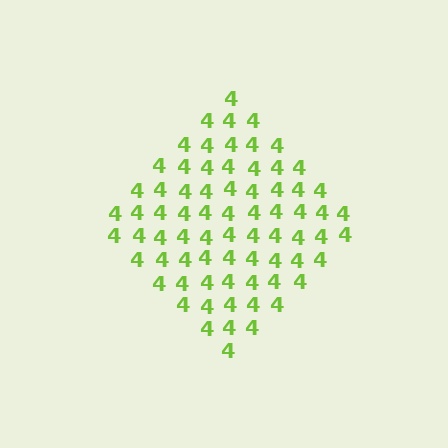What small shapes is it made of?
It is made of small digit 4's.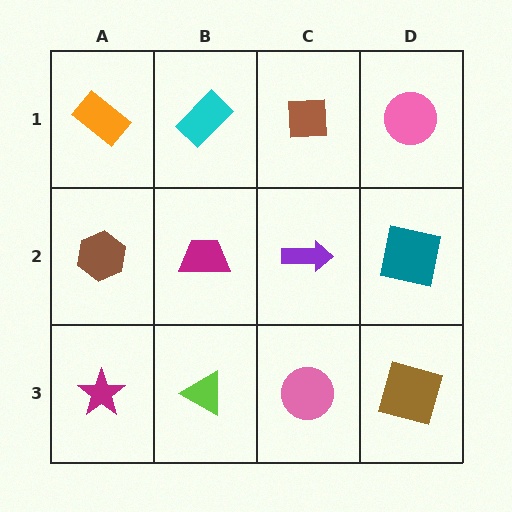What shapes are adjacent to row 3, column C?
A purple arrow (row 2, column C), a lime triangle (row 3, column B), a brown square (row 3, column D).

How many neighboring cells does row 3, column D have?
2.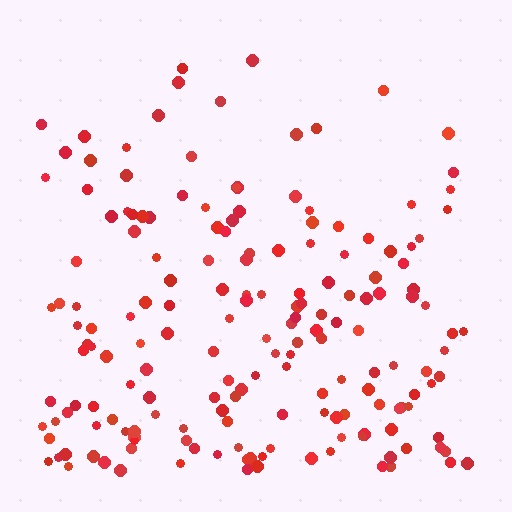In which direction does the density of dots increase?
From top to bottom, with the bottom side densest.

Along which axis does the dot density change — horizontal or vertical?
Vertical.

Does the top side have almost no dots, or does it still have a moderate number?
Still a moderate number, just noticeably fewer than the bottom.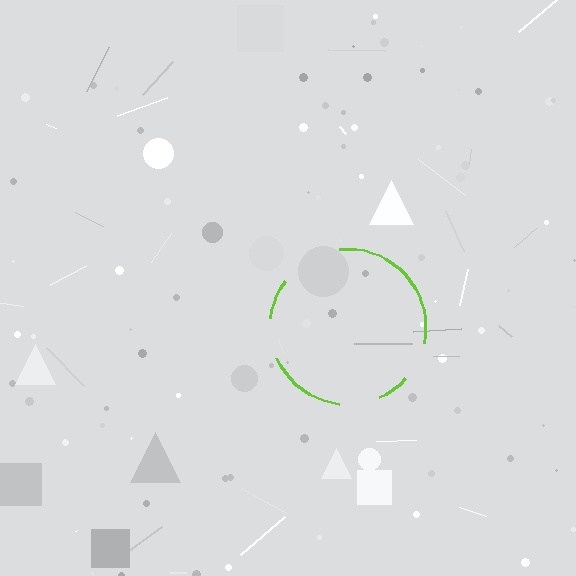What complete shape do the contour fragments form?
The contour fragments form a circle.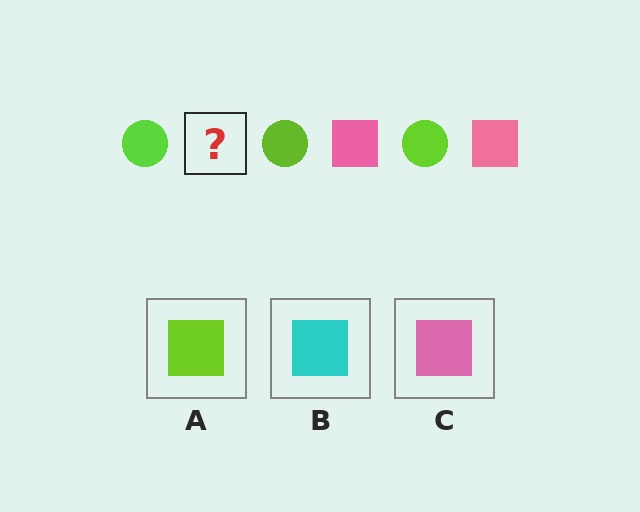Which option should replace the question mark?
Option C.